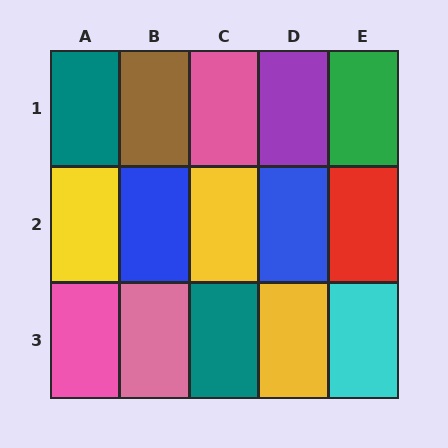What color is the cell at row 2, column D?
Blue.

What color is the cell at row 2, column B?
Blue.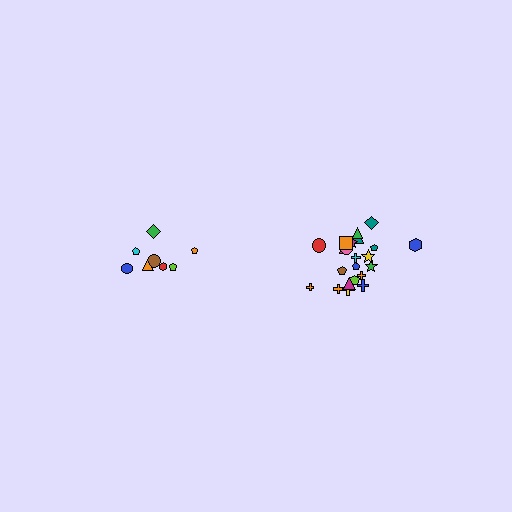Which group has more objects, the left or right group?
The right group.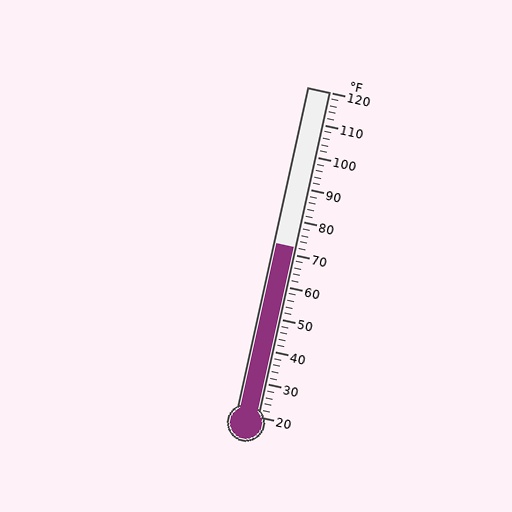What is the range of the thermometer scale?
The thermometer scale ranges from 20°F to 120°F.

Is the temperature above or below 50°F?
The temperature is above 50°F.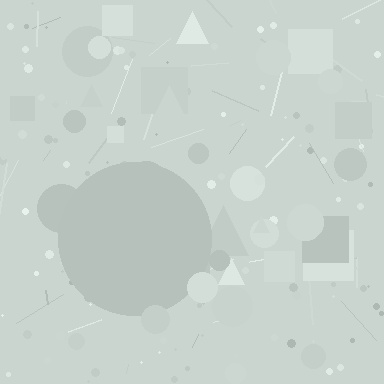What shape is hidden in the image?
A circle is hidden in the image.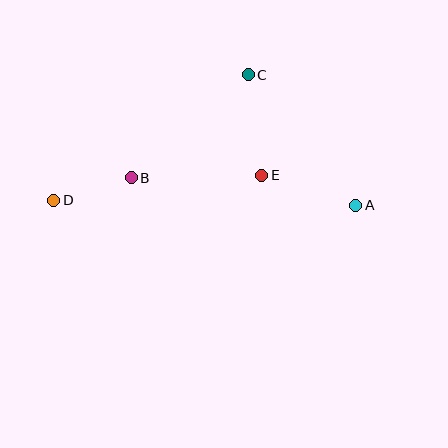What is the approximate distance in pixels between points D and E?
The distance between D and E is approximately 210 pixels.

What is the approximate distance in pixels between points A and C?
The distance between A and C is approximately 169 pixels.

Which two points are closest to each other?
Points B and D are closest to each other.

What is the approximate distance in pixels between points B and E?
The distance between B and E is approximately 131 pixels.